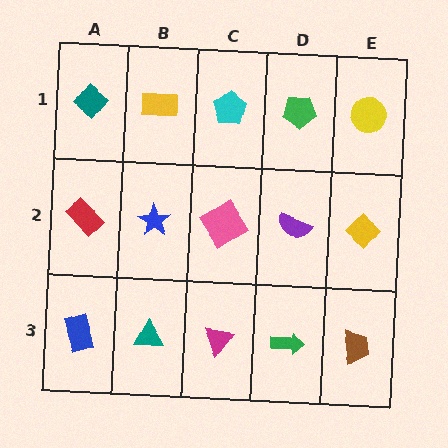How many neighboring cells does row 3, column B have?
3.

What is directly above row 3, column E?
A yellow diamond.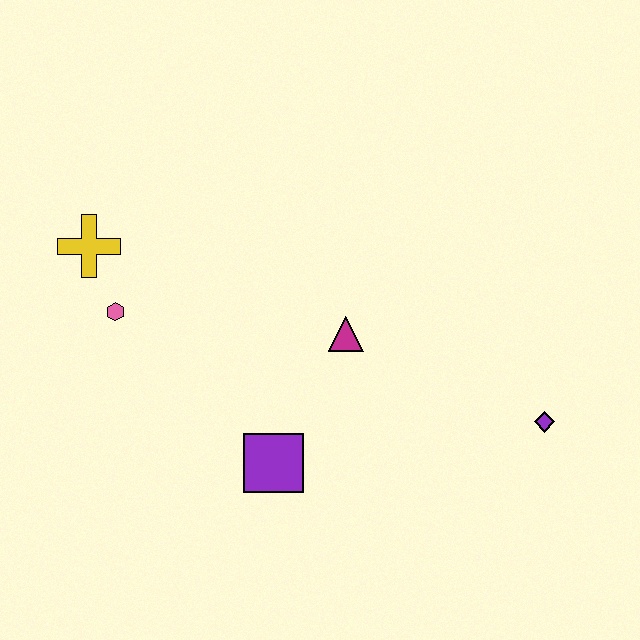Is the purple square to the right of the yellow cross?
Yes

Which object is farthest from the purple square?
The yellow cross is farthest from the purple square.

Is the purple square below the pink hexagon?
Yes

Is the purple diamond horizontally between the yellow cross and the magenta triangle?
No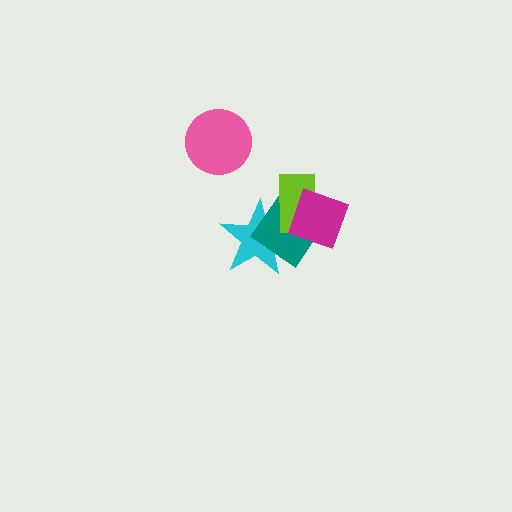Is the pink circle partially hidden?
No, no other shape covers it.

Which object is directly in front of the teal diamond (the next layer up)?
The lime rectangle is directly in front of the teal diamond.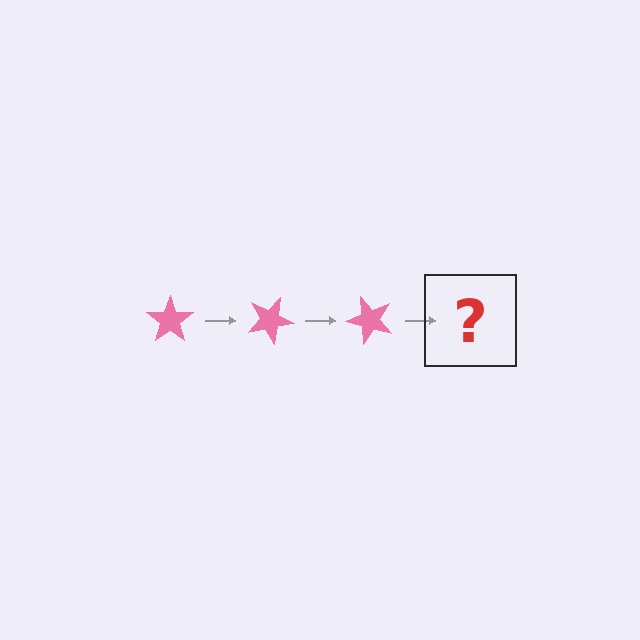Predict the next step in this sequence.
The next step is a pink star rotated 75 degrees.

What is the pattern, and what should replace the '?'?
The pattern is that the star rotates 25 degrees each step. The '?' should be a pink star rotated 75 degrees.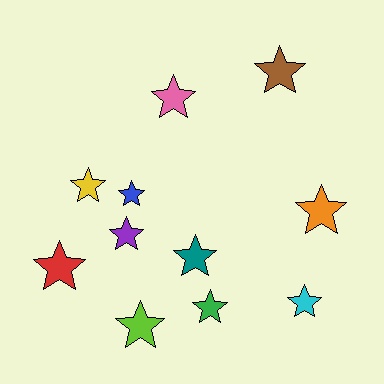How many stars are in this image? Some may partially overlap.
There are 11 stars.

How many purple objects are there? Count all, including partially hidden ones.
There is 1 purple object.